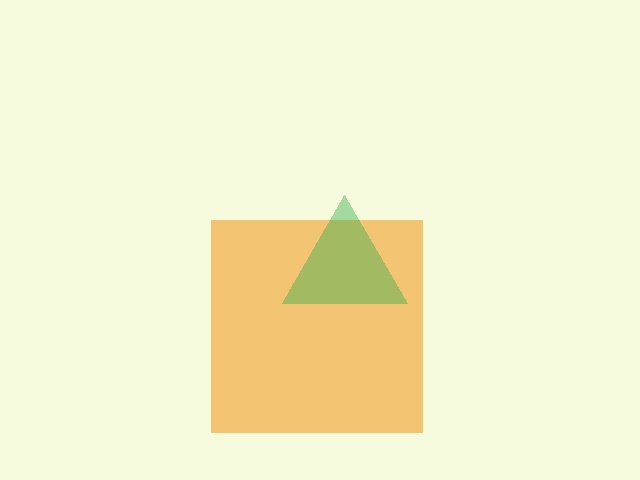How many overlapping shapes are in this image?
There are 2 overlapping shapes in the image.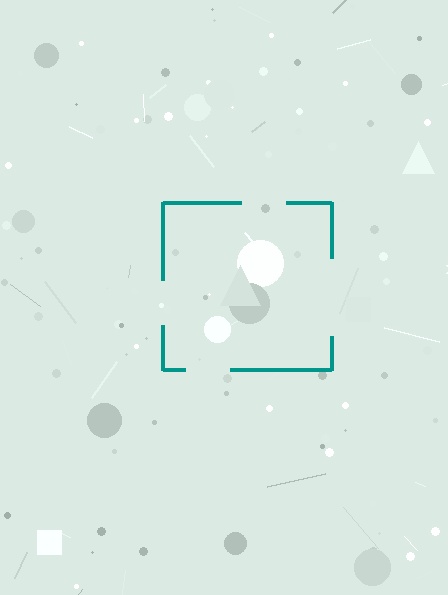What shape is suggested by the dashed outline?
The dashed outline suggests a square.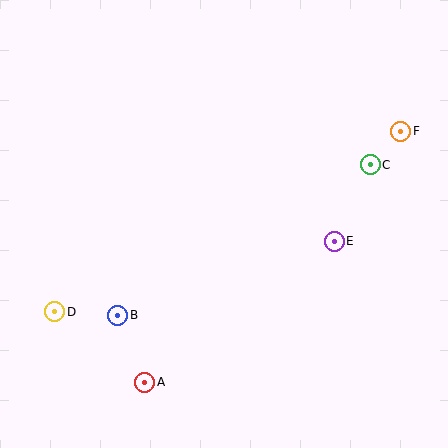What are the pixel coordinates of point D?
Point D is at (55, 312).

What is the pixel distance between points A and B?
The distance between A and B is 72 pixels.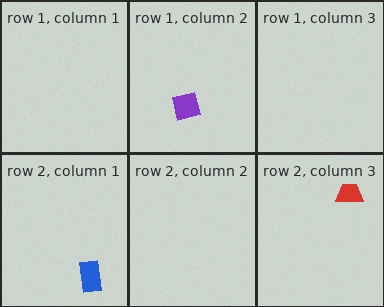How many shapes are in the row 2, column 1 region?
1.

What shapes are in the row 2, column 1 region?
The blue rectangle.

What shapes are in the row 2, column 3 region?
The red trapezoid.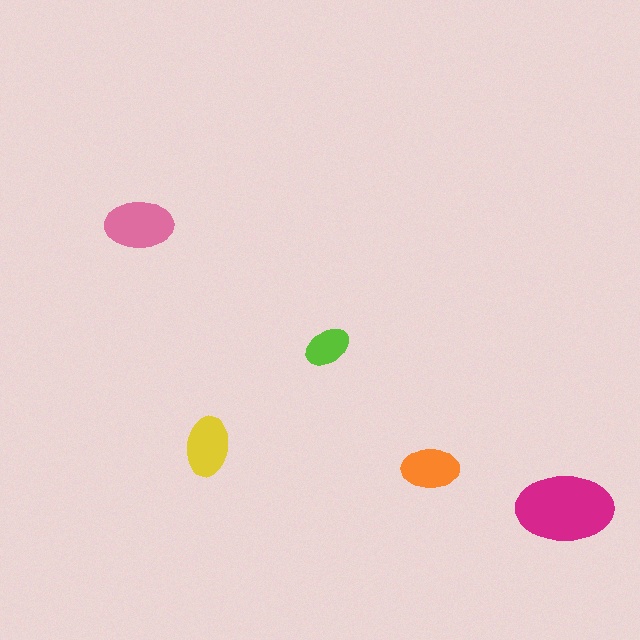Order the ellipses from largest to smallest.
the magenta one, the pink one, the yellow one, the orange one, the lime one.